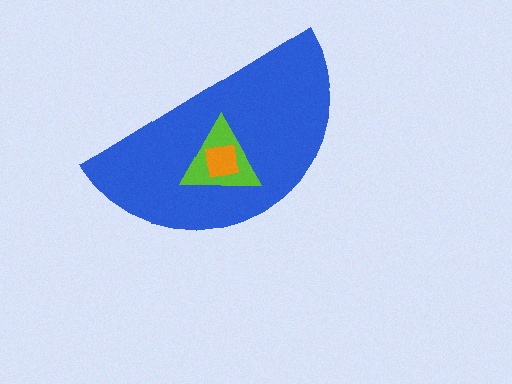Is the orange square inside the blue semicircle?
Yes.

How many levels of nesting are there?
3.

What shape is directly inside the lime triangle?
The orange square.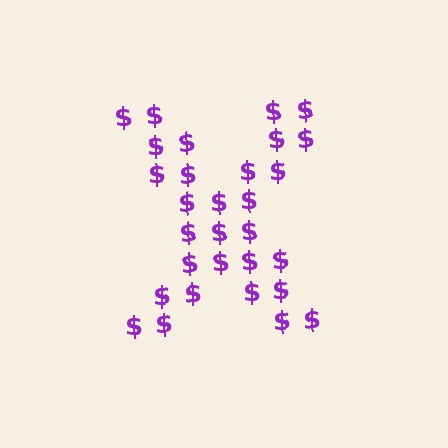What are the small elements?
The small elements are dollar signs.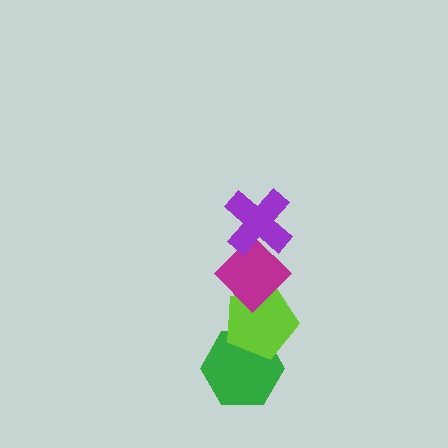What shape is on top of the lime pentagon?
The magenta diamond is on top of the lime pentagon.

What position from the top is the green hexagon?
The green hexagon is 4th from the top.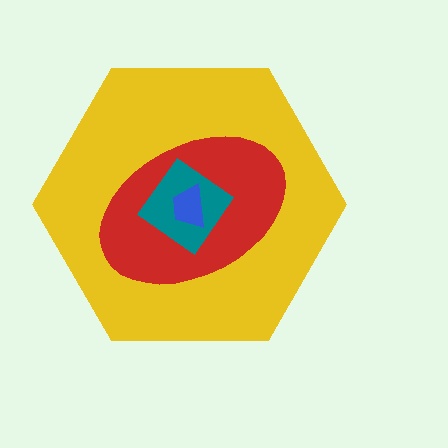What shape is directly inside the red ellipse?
The teal diamond.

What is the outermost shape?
The yellow hexagon.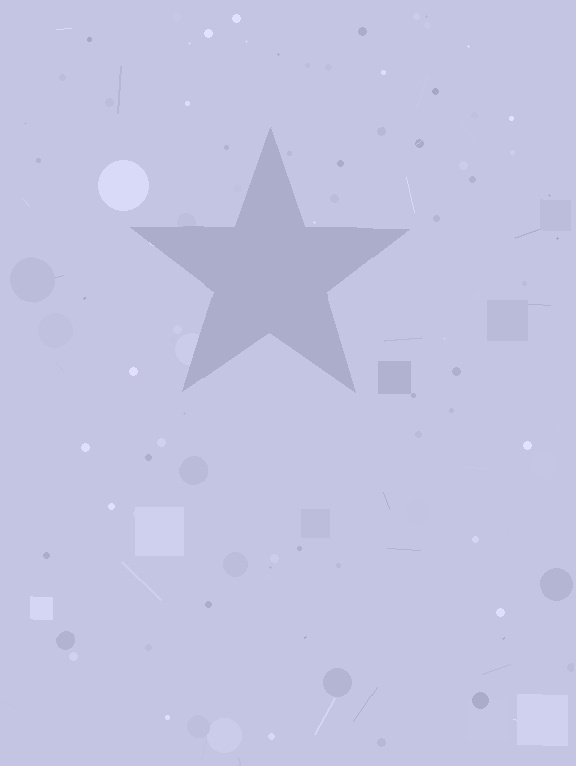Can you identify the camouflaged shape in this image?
The camouflaged shape is a star.